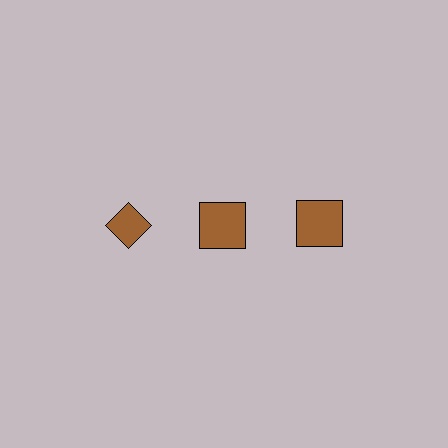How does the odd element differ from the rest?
It has a different shape: diamond instead of square.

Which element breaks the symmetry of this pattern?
The brown diamond in the top row, leftmost column breaks the symmetry. All other shapes are brown squares.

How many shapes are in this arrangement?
There are 3 shapes arranged in a grid pattern.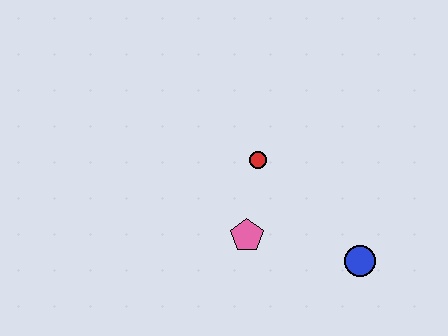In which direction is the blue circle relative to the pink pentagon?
The blue circle is to the right of the pink pentagon.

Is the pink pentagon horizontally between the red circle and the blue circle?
No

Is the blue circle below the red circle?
Yes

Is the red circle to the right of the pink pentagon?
Yes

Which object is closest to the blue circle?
The pink pentagon is closest to the blue circle.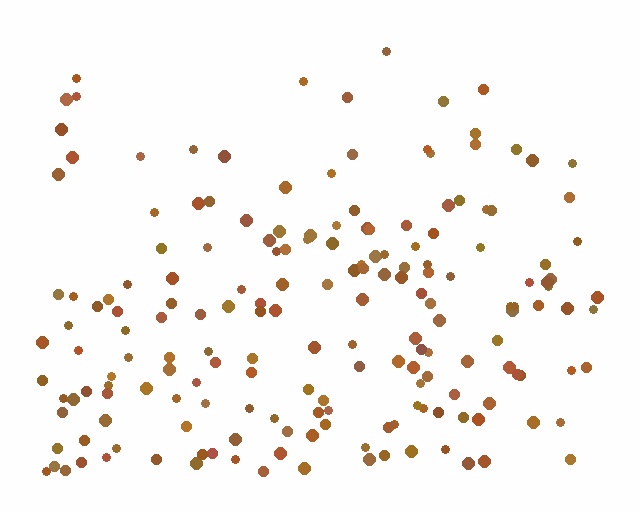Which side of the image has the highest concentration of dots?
The bottom.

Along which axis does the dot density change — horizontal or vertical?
Vertical.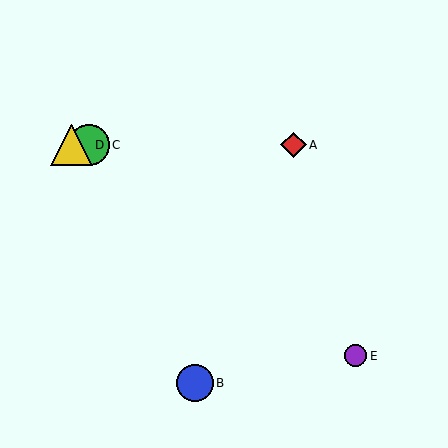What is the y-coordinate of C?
Object C is at y≈145.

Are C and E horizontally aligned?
No, C is at y≈145 and E is at y≈356.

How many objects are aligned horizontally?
3 objects (A, C, D) are aligned horizontally.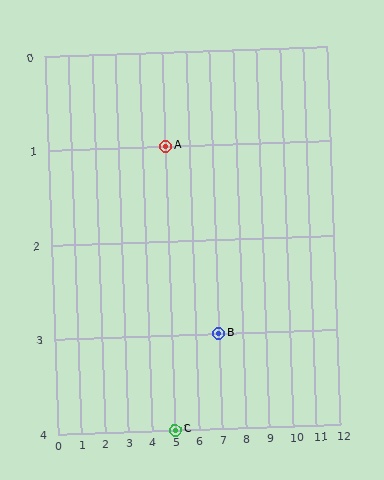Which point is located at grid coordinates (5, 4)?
Point C is at (5, 4).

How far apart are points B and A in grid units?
Points B and A are 2 columns and 2 rows apart (about 2.8 grid units diagonally).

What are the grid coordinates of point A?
Point A is at grid coordinates (5, 1).